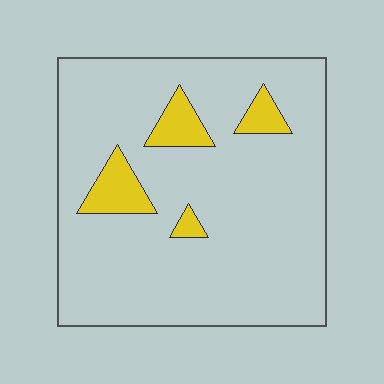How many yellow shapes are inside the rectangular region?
4.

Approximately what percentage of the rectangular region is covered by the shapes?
Approximately 10%.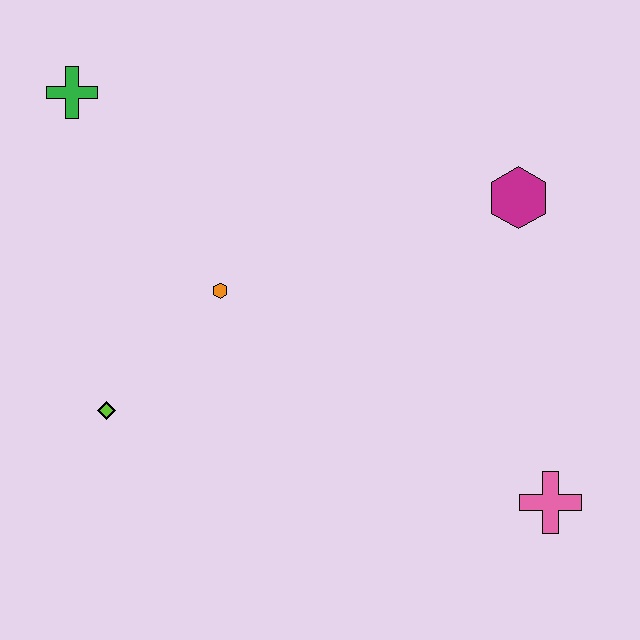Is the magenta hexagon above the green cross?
No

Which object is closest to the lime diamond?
The orange hexagon is closest to the lime diamond.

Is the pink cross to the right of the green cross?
Yes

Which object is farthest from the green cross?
The pink cross is farthest from the green cross.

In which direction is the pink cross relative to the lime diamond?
The pink cross is to the right of the lime diamond.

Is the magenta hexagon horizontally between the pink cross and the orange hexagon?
Yes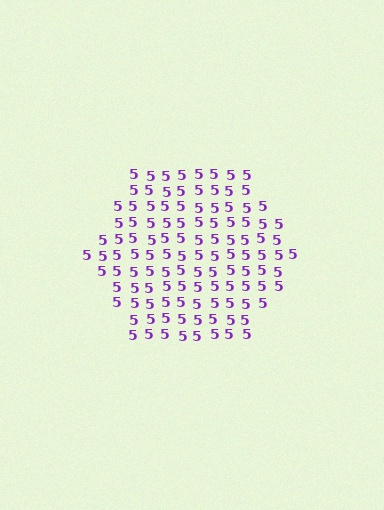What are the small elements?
The small elements are digit 5's.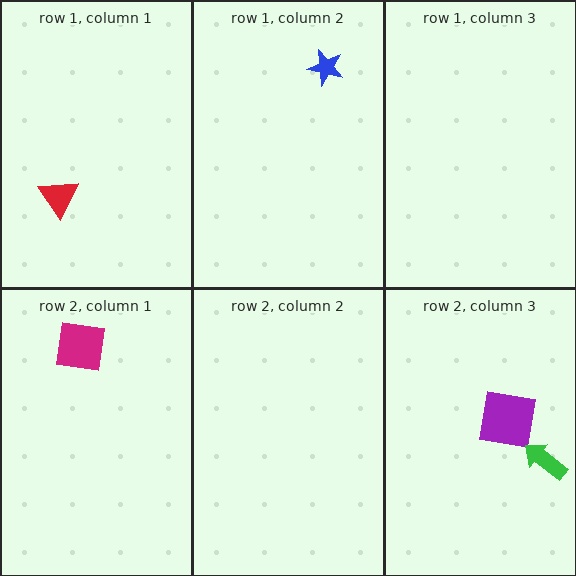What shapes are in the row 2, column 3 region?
The purple square, the green arrow.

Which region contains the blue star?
The row 1, column 2 region.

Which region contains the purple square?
The row 2, column 3 region.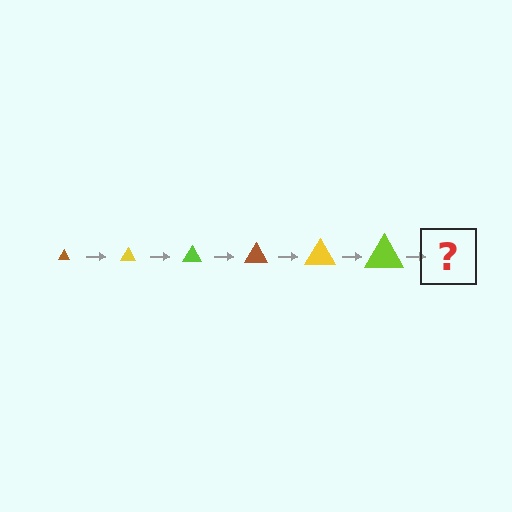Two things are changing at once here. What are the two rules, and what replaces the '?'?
The two rules are that the triangle grows larger each step and the color cycles through brown, yellow, and lime. The '?' should be a brown triangle, larger than the previous one.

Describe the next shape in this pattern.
It should be a brown triangle, larger than the previous one.